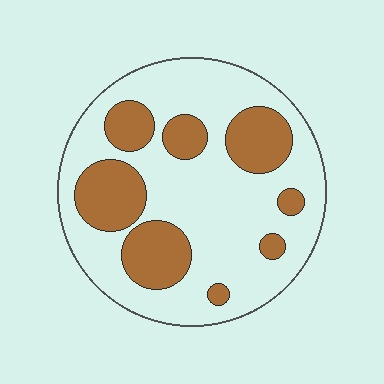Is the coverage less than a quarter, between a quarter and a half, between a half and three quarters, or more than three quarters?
Between a quarter and a half.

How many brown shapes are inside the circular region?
8.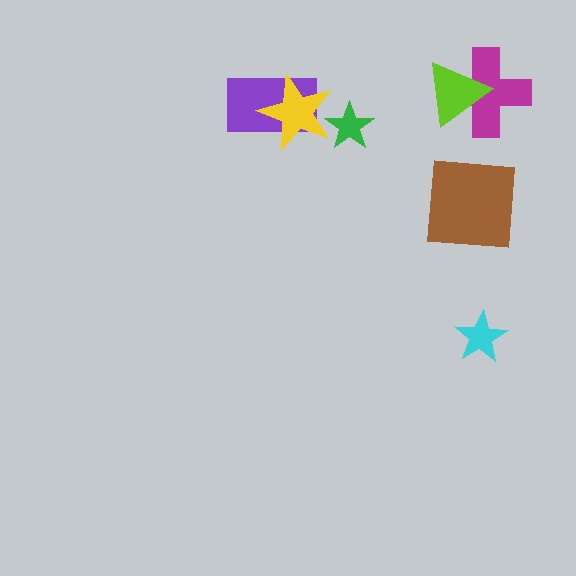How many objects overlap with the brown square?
0 objects overlap with the brown square.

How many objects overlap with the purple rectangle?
1 object overlaps with the purple rectangle.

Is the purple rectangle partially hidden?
Yes, it is partially covered by another shape.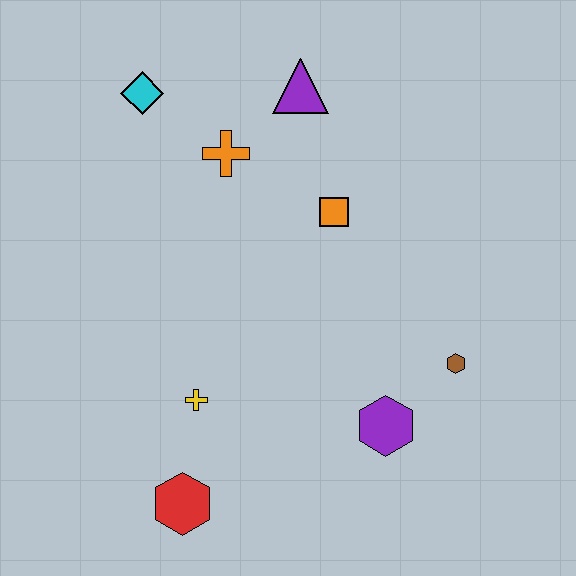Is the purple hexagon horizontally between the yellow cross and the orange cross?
No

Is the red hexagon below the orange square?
Yes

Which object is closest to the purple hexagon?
The brown hexagon is closest to the purple hexagon.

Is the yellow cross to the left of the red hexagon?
No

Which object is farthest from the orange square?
The red hexagon is farthest from the orange square.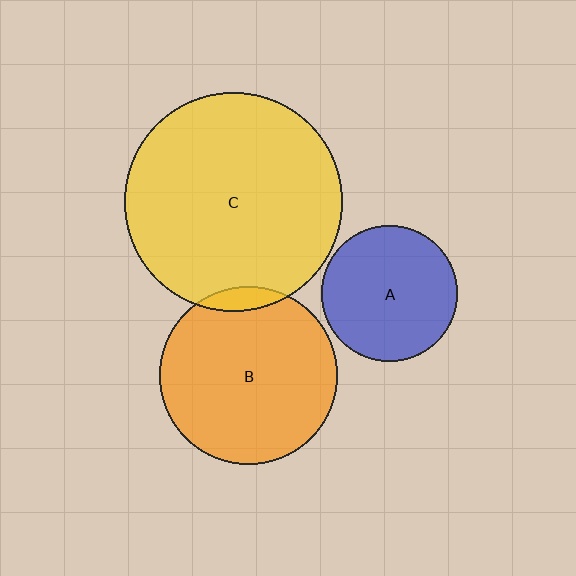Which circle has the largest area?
Circle C (yellow).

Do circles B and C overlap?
Yes.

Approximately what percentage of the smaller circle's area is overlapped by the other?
Approximately 5%.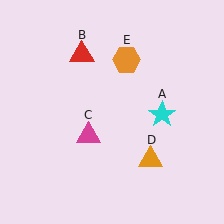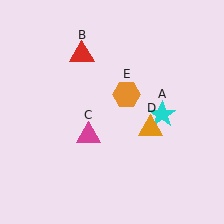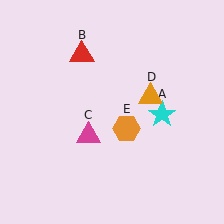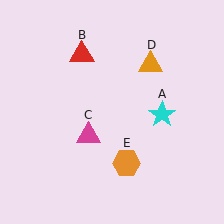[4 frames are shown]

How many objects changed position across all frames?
2 objects changed position: orange triangle (object D), orange hexagon (object E).